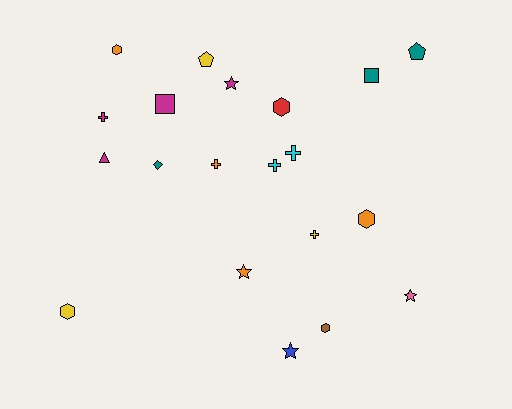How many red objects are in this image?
There is 1 red object.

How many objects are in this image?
There are 20 objects.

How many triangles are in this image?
There is 1 triangle.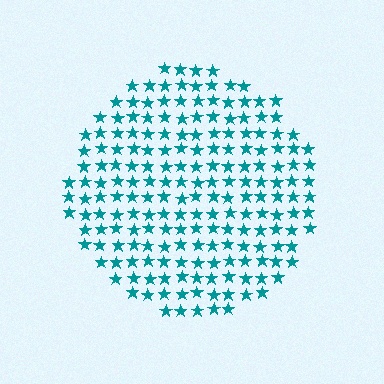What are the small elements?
The small elements are stars.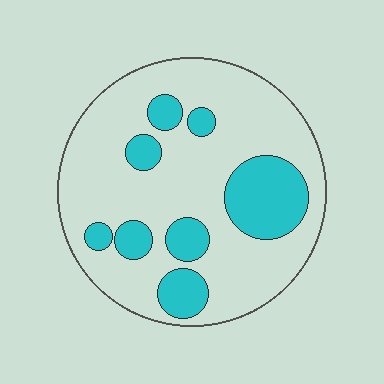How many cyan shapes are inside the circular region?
8.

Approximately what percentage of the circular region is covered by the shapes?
Approximately 25%.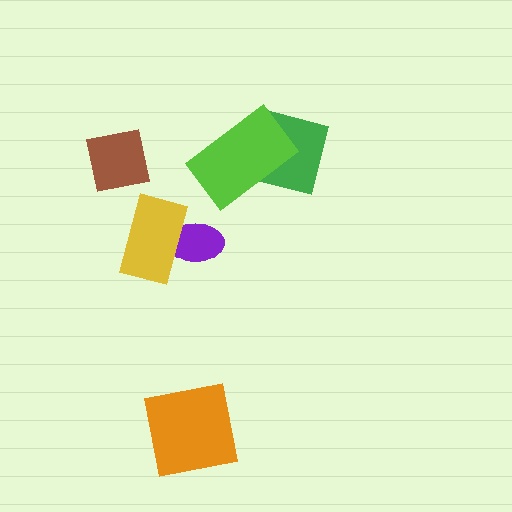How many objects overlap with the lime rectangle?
1 object overlaps with the lime rectangle.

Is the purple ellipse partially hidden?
Yes, it is partially covered by another shape.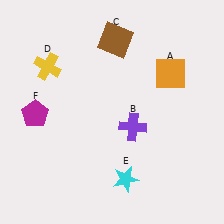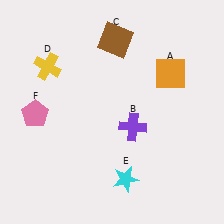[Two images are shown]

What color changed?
The pentagon (F) changed from magenta in Image 1 to pink in Image 2.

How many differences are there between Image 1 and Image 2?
There is 1 difference between the two images.